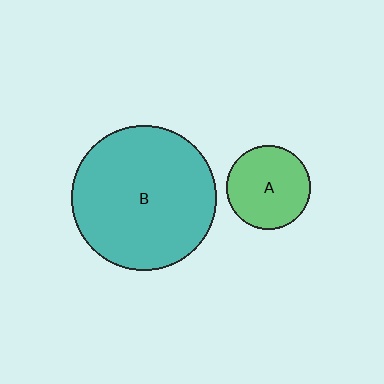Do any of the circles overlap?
No, none of the circles overlap.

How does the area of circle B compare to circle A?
Approximately 2.9 times.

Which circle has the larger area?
Circle B (teal).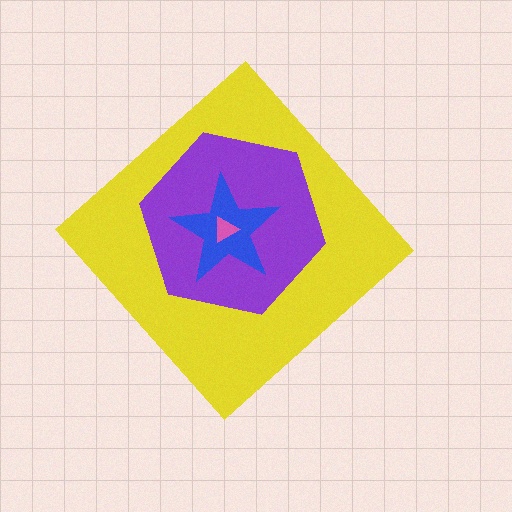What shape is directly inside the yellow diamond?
The purple hexagon.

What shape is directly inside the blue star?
The pink triangle.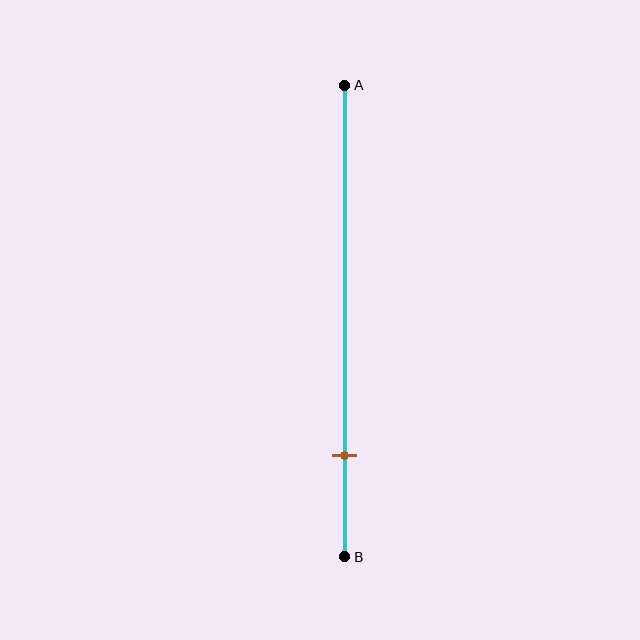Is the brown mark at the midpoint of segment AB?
No, the mark is at about 80% from A, not at the 50% midpoint.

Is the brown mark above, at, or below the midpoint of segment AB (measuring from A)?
The brown mark is below the midpoint of segment AB.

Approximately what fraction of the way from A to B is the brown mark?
The brown mark is approximately 80% of the way from A to B.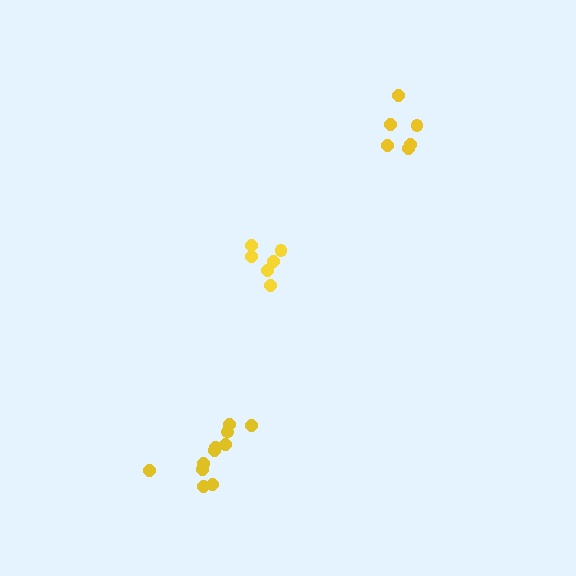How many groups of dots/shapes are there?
There are 3 groups.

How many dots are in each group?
Group 1: 6 dots, Group 2: 11 dots, Group 3: 6 dots (23 total).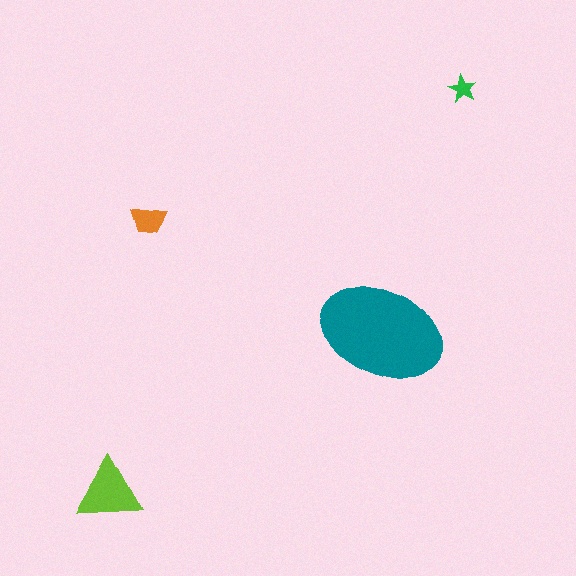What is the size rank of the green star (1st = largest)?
4th.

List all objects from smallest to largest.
The green star, the orange trapezoid, the lime triangle, the teal ellipse.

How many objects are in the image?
There are 4 objects in the image.